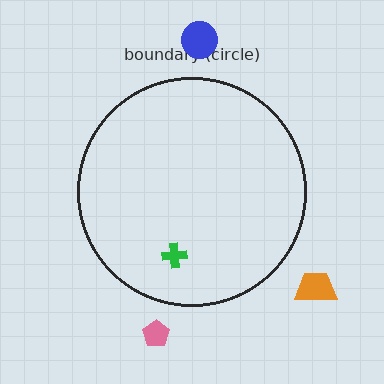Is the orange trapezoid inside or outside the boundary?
Outside.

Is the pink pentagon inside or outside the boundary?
Outside.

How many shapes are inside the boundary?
1 inside, 3 outside.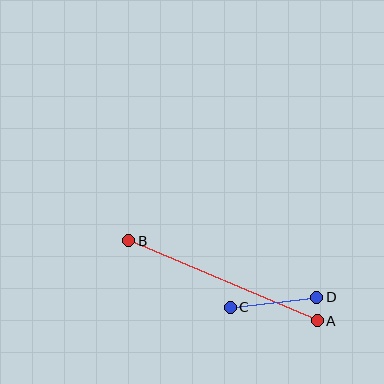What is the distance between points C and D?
The distance is approximately 87 pixels.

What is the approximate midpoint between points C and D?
The midpoint is at approximately (273, 302) pixels.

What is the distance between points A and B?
The distance is approximately 205 pixels.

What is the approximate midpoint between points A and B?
The midpoint is at approximately (223, 281) pixels.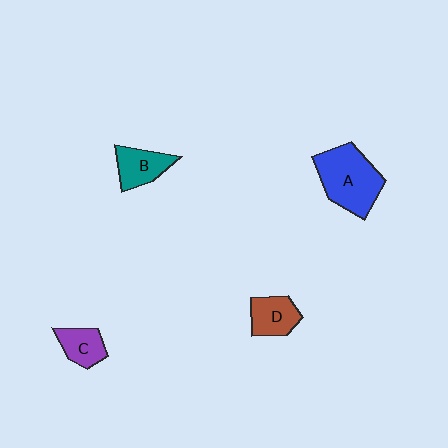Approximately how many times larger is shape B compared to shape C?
Approximately 1.2 times.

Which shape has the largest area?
Shape A (blue).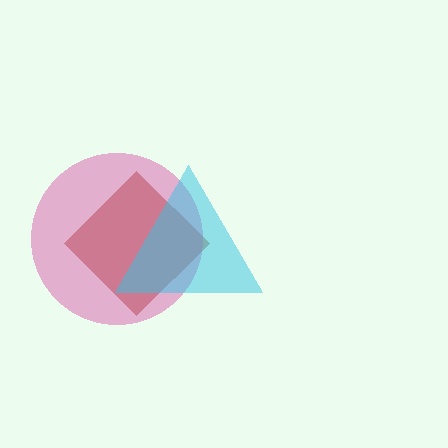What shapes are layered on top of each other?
The layered shapes are: a brown diamond, a magenta circle, a cyan triangle.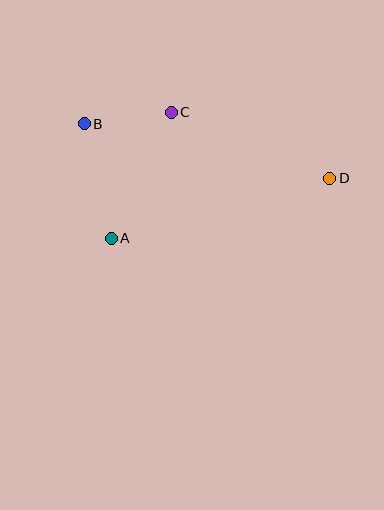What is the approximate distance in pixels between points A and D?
The distance between A and D is approximately 227 pixels.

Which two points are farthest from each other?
Points B and D are farthest from each other.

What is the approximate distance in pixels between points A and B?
The distance between A and B is approximately 118 pixels.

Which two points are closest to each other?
Points B and C are closest to each other.